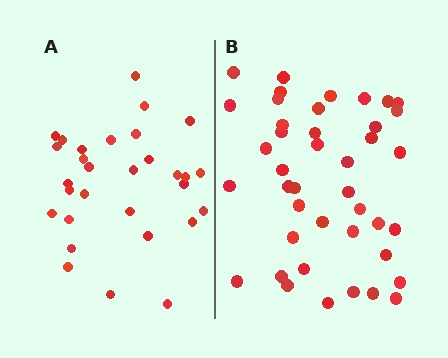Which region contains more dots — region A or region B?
Region B (the right region) has more dots.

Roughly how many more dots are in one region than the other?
Region B has roughly 12 or so more dots than region A.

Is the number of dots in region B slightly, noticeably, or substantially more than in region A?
Region B has noticeably more, but not dramatically so. The ratio is roughly 1.4 to 1.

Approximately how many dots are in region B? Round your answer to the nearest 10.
About 40 dots. (The exact count is 42, which rounds to 40.)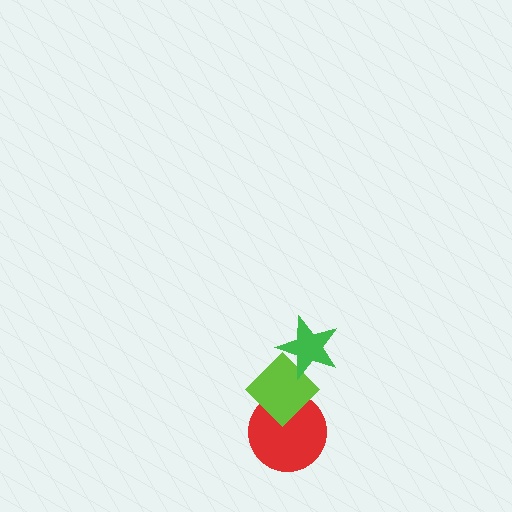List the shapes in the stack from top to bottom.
From top to bottom: the green star, the lime diamond, the red circle.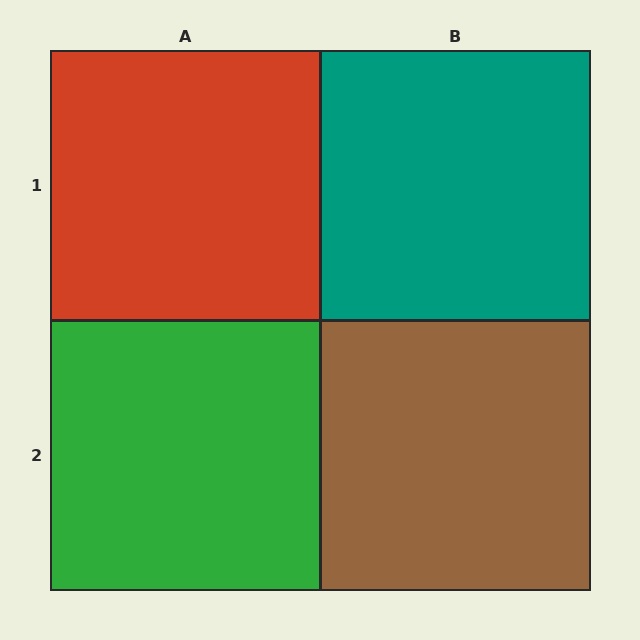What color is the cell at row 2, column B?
Brown.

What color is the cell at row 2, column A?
Green.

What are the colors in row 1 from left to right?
Red, teal.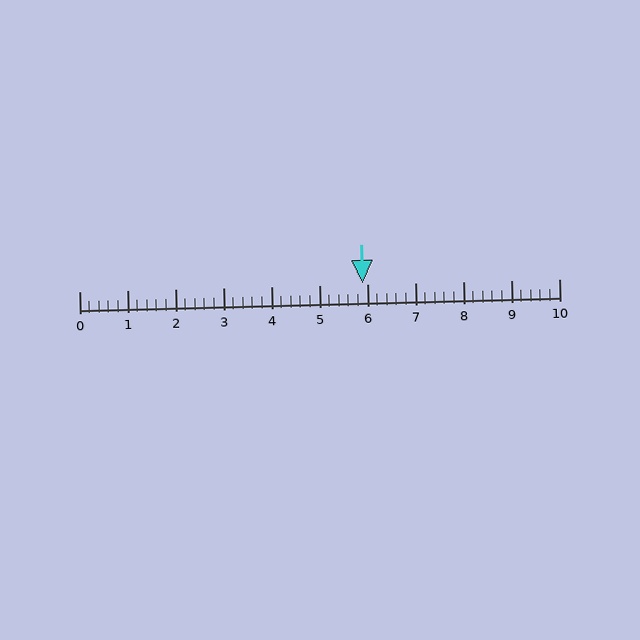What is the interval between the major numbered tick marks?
The major tick marks are spaced 1 units apart.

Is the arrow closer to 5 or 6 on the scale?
The arrow is closer to 6.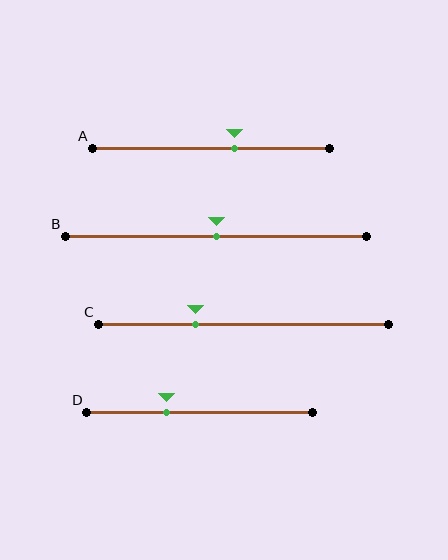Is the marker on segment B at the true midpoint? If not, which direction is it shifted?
Yes, the marker on segment B is at the true midpoint.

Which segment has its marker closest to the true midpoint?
Segment B has its marker closest to the true midpoint.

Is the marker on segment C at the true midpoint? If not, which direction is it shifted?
No, the marker on segment C is shifted to the left by about 17% of the segment length.